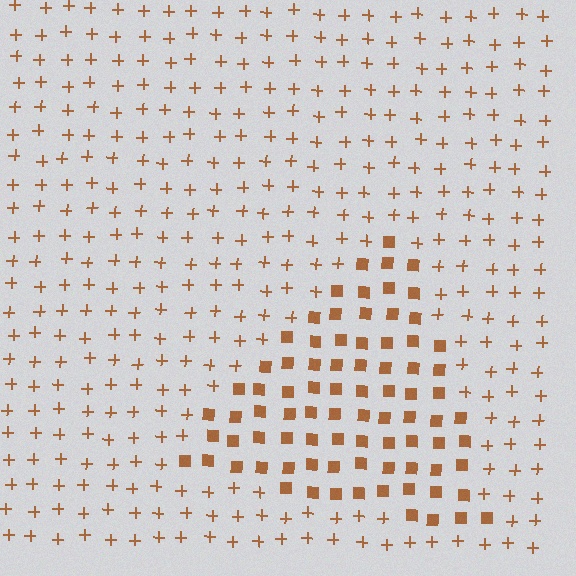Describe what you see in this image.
The image is filled with small brown elements arranged in a uniform grid. A triangle-shaped region contains squares, while the surrounding area contains plus signs. The boundary is defined purely by the change in element shape.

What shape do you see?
I see a triangle.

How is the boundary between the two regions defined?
The boundary is defined by a change in element shape: squares inside vs. plus signs outside. All elements share the same color and spacing.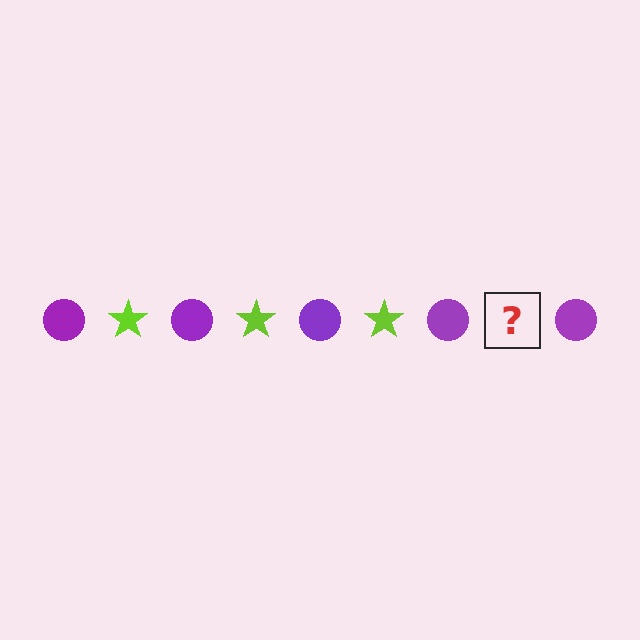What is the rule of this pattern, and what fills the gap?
The rule is that the pattern alternates between purple circle and lime star. The gap should be filled with a lime star.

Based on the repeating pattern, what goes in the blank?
The blank should be a lime star.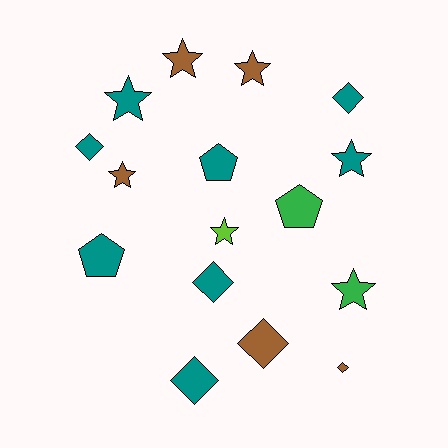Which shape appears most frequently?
Star, with 7 objects.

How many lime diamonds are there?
There are no lime diamonds.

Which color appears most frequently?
Teal, with 8 objects.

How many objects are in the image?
There are 16 objects.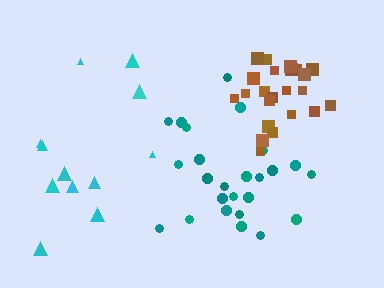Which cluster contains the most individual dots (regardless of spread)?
Teal (25).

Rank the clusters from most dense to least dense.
brown, teal, cyan.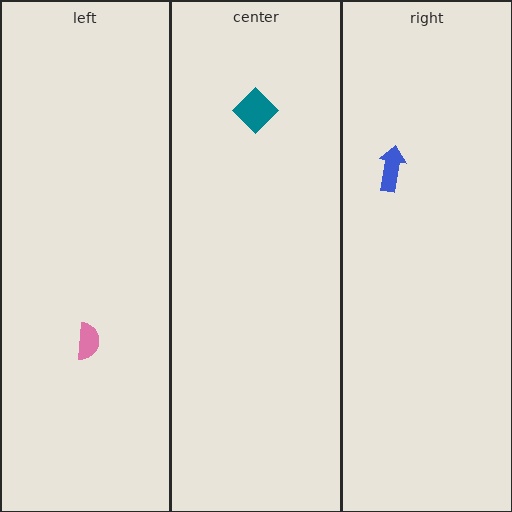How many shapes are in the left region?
1.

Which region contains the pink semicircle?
The left region.